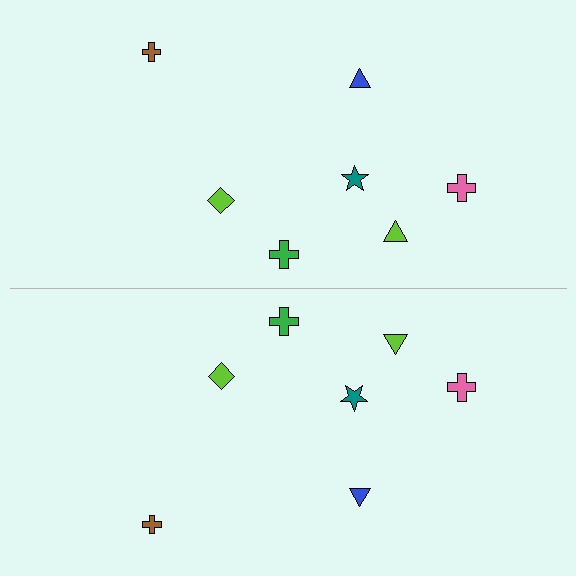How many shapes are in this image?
There are 14 shapes in this image.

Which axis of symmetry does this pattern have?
The pattern has a horizontal axis of symmetry running through the center of the image.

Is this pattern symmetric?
Yes, this pattern has bilateral (reflection) symmetry.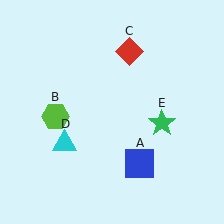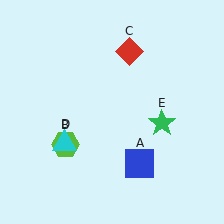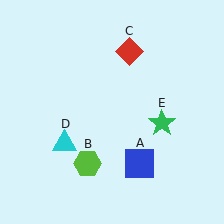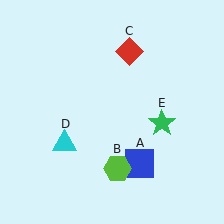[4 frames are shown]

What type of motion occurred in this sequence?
The lime hexagon (object B) rotated counterclockwise around the center of the scene.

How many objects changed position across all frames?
1 object changed position: lime hexagon (object B).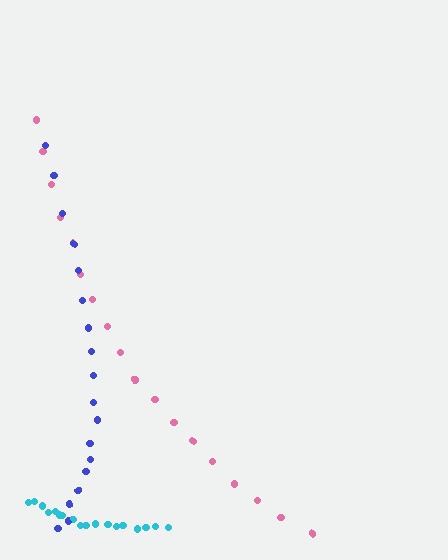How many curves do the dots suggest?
There are 3 distinct paths.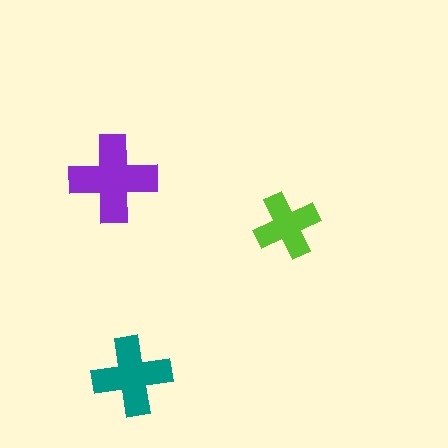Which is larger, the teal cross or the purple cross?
The purple one.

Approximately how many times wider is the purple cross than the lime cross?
About 1.5 times wider.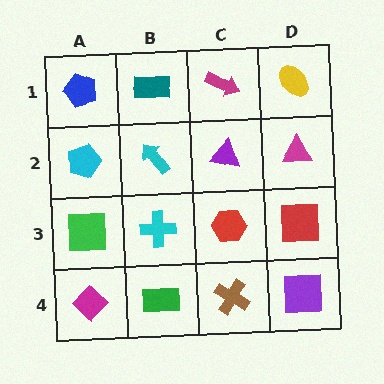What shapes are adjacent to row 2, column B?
A teal rectangle (row 1, column B), a cyan cross (row 3, column B), a cyan pentagon (row 2, column A), a purple triangle (row 2, column C).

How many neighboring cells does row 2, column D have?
3.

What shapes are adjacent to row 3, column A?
A cyan pentagon (row 2, column A), a magenta diamond (row 4, column A), a cyan cross (row 3, column B).